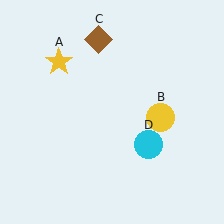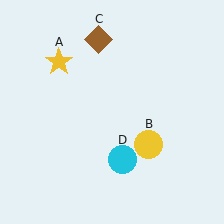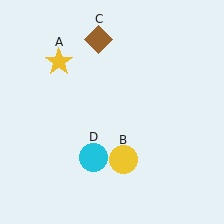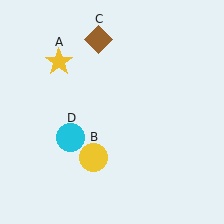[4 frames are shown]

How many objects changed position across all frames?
2 objects changed position: yellow circle (object B), cyan circle (object D).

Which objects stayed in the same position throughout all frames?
Yellow star (object A) and brown diamond (object C) remained stationary.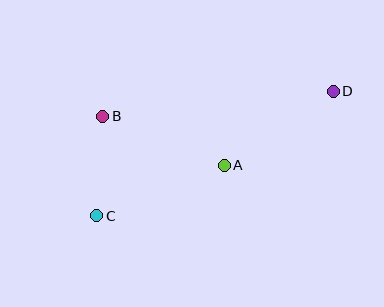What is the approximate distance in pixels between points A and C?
The distance between A and C is approximately 137 pixels.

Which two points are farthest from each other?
Points C and D are farthest from each other.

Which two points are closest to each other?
Points B and C are closest to each other.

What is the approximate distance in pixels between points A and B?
The distance between A and B is approximately 131 pixels.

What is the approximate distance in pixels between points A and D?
The distance between A and D is approximately 131 pixels.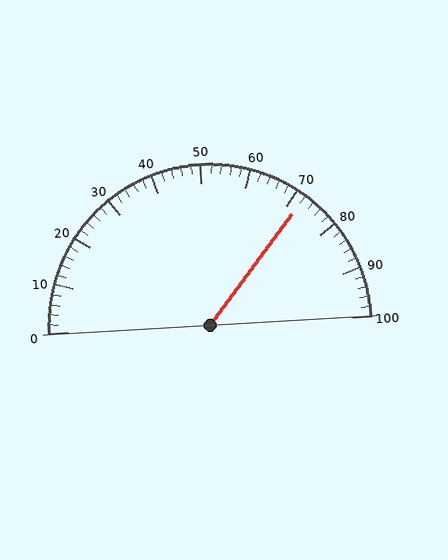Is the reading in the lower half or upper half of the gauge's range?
The reading is in the upper half of the range (0 to 100).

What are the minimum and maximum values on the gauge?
The gauge ranges from 0 to 100.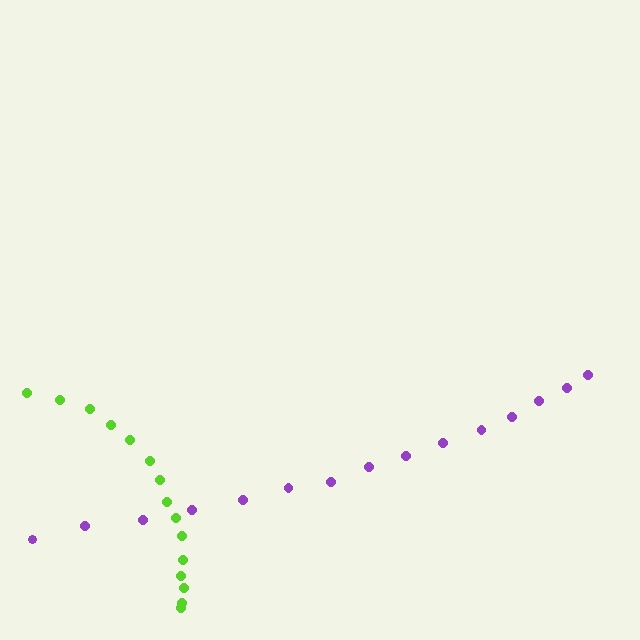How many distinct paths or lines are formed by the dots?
There are 2 distinct paths.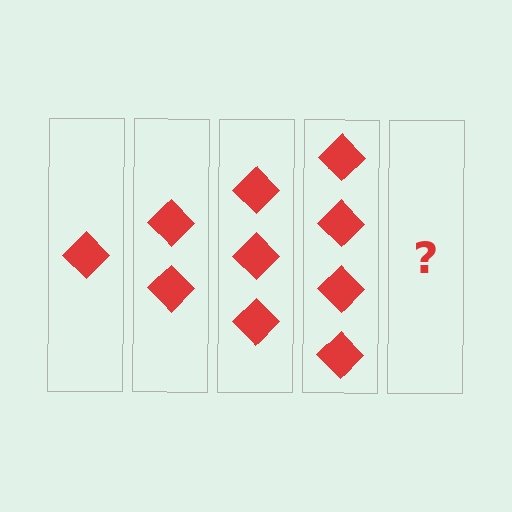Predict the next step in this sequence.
The next step is 5 diamonds.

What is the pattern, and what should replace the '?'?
The pattern is that each step adds one more diamond. The '?' should be 5 diamonds.